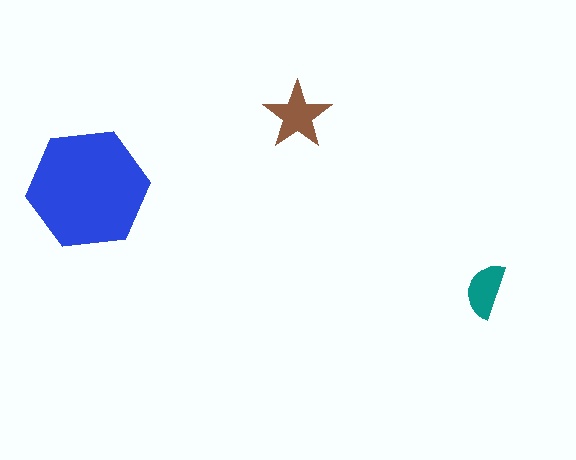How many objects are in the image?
There are 3 objects in the image.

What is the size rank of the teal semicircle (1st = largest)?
3rd.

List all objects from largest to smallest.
The blue hexagon, the brown star, the teal semicircle.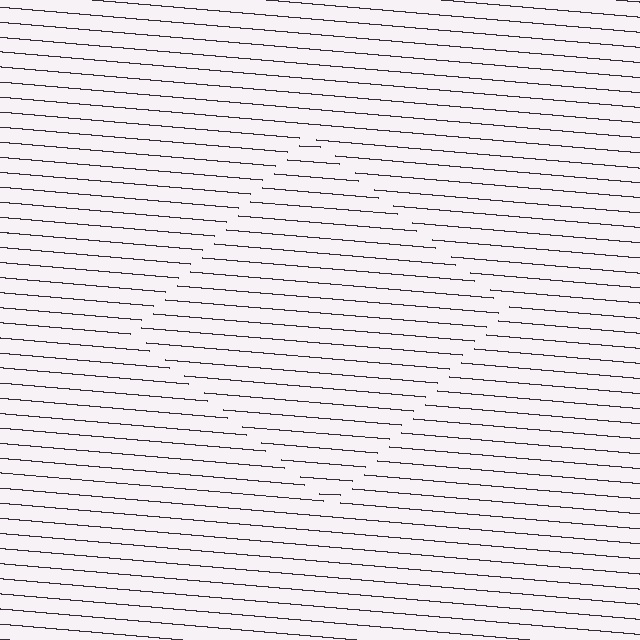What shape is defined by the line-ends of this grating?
An illusory square. The interior of the shape contains the same grating, shifted by half a period — the contour is defined by the phase discontinuity where line-ends from the inner and outer gratings abut.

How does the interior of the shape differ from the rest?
The interior of the shape contains the same grating, shifted by half a period — the contour is defined by the phase discontinuity where line-ends from the inner and outer gratings abut.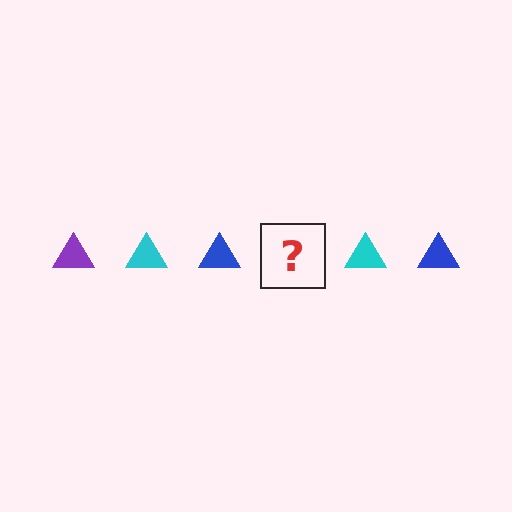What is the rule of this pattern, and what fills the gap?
The rule is that the pattern cycles through purple, cyan, blue triangles. The gap should be filled with a purple triangle.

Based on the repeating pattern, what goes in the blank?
The blank should be a purple triangle.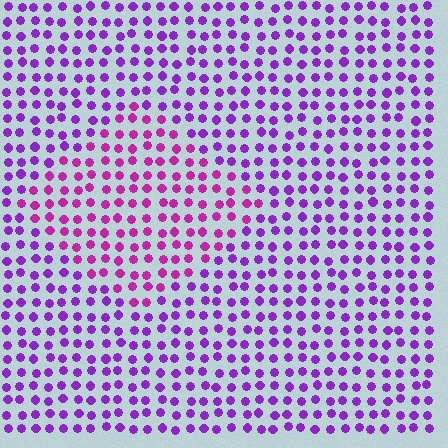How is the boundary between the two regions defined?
The boundary is defined purely by a slight shift in hue (about 31 degrees). Spacing, size, and orientation are identical on both sides.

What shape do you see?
I see a diamond.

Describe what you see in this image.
The image is filled with small purple elements in a uniform arrangement. A diamond-shaped region is visible where the elements are tinted to a slightly different hue, forming a subtle color boundary.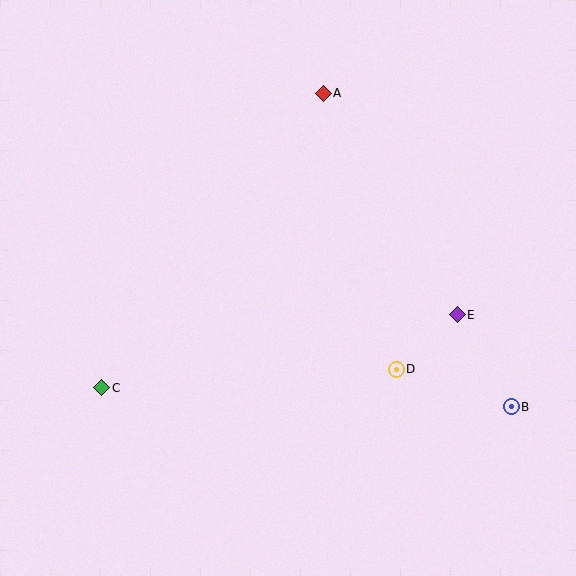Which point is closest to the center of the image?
Point D at (396, 369) is closest to the center.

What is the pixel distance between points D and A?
The distance between D and A is 286 pixels.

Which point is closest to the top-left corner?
Point A is closest to the top-left corner.